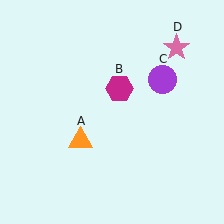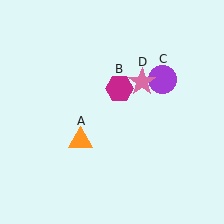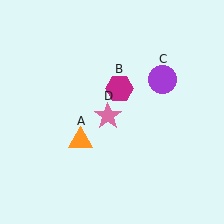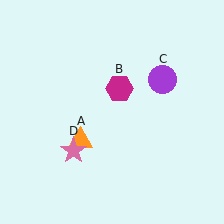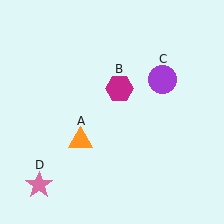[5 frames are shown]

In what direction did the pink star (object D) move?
The pink star (object D) moved down and to the left.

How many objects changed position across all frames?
1 object changed position: pink star (object D).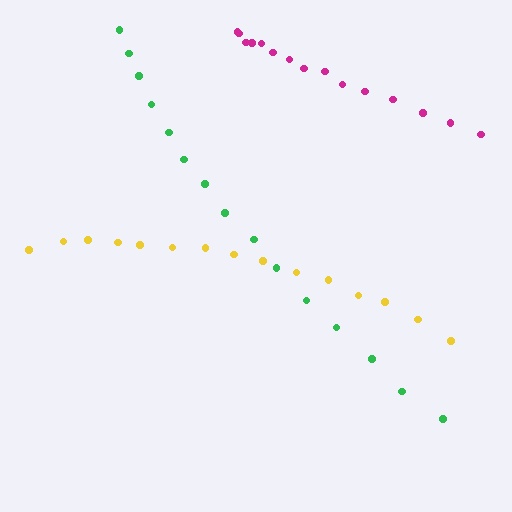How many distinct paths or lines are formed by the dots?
There are 3 distinct paths.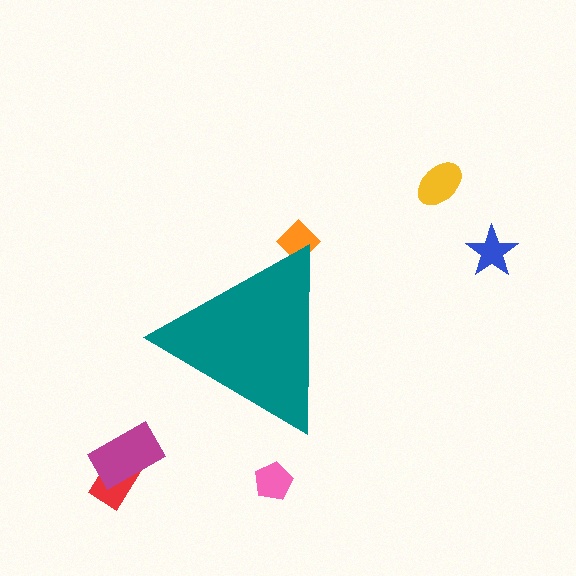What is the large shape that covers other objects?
A teal triangle.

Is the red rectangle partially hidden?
No, the red rectangle is fully visible.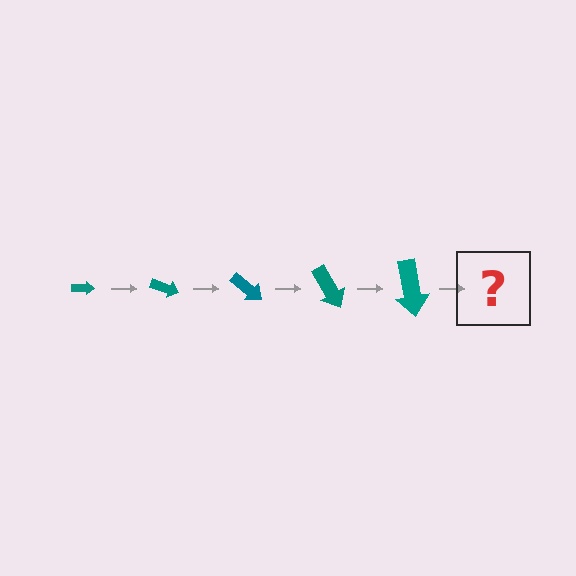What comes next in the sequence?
The next element should be an arrow, larger than the previous one and rotated 100 degrees from the start.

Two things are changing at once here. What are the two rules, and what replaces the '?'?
The two rules are that the arrow grows larger each step and it rotates 20 degrees each step. The '?' should be an arrow, larger than the previous one and rotated 100 degrees from the start.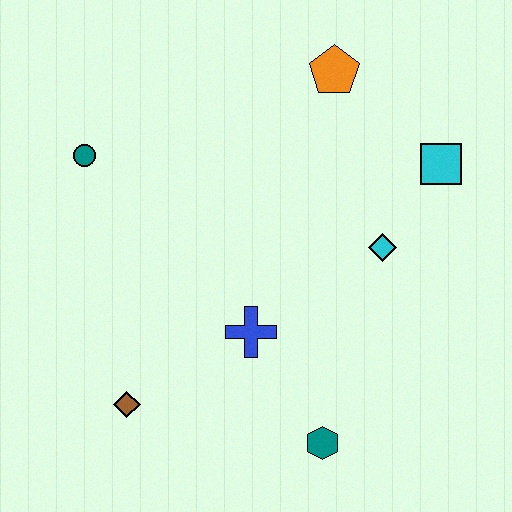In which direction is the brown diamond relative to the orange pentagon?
The brown diamond is below the orange pentagon.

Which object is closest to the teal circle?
The blue cross is closest to the teal circle.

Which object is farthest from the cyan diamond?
The teal circle is farthest from the cyan diamond.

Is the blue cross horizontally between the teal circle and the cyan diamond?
Yes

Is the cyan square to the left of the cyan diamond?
No